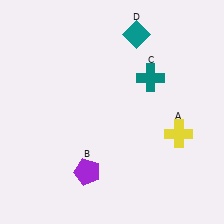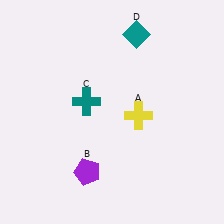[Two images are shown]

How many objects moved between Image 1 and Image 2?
2 objects moved between the two images.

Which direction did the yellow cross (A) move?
The yellow cross (A) moved left.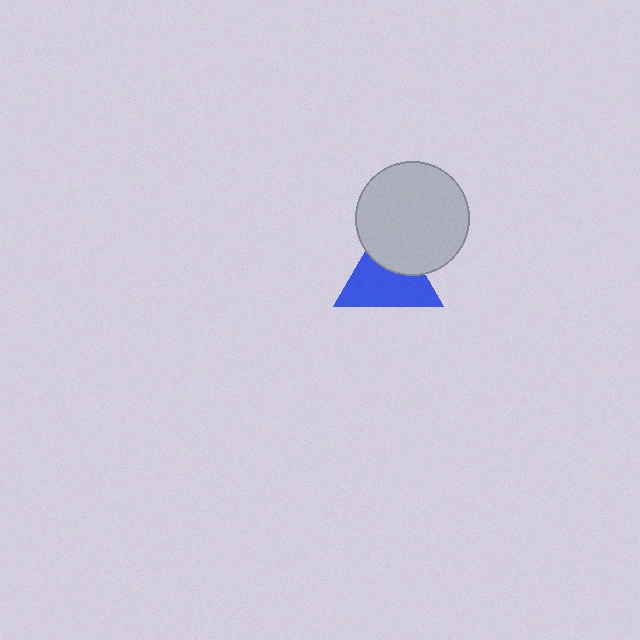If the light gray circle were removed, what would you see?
You would see the complete blue triangle.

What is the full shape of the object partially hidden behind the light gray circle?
The partially hidden object is a blue triangle.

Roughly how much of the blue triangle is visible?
About half of it is visible (roughly 64%).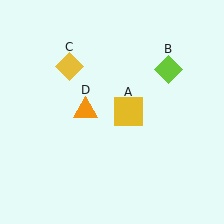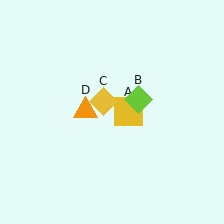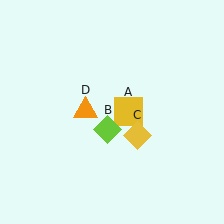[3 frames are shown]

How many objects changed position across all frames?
2 objects changed position: lime diamond (object B), yellow diamond (object C).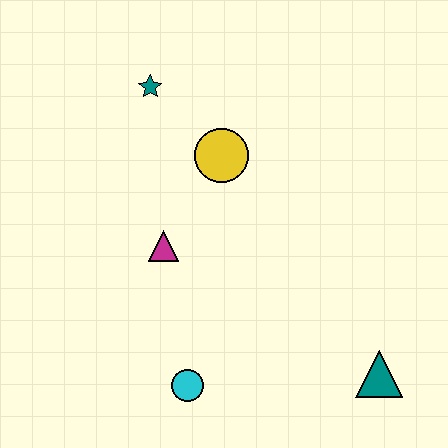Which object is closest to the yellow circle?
The teal star is closest to the yellow circle.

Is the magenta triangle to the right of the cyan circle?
No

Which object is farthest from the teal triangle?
The teal star is farthest from the teal triangle.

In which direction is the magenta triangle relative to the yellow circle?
The magenta triangle is below the yellow circle.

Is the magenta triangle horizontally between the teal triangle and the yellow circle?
No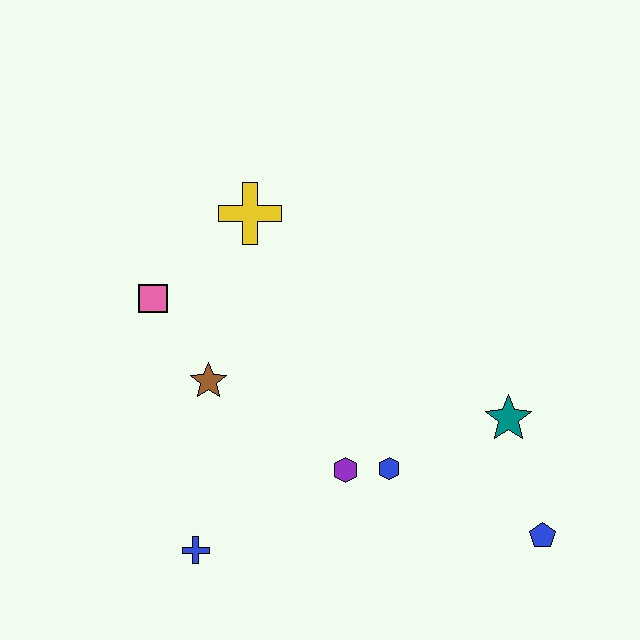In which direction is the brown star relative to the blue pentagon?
The brown star is to the left of the blue pentagon.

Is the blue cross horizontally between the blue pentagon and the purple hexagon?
No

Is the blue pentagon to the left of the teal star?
No